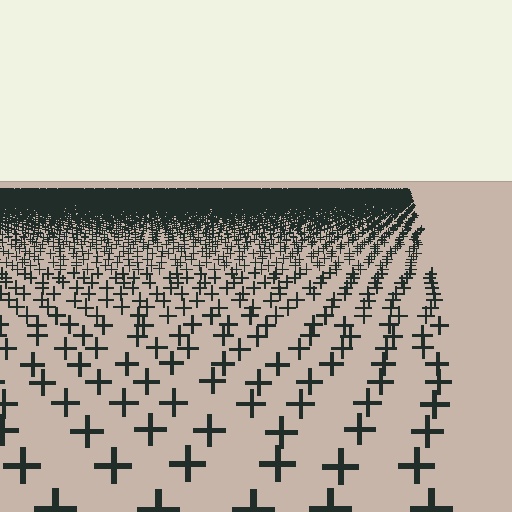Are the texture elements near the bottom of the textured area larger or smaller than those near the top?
Larger. Near the bottom, elements are closer to the viewer and appear at a bigger on-screen size.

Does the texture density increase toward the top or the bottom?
Density increases toward the top.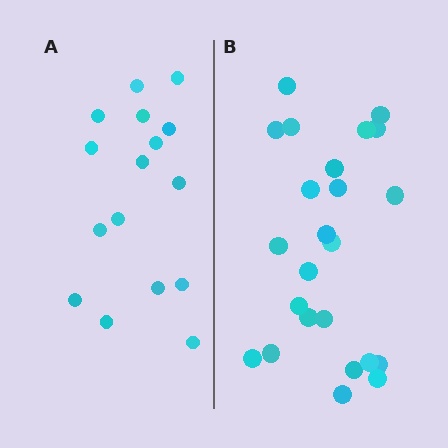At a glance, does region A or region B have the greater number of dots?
Region B (the right region) has more dots.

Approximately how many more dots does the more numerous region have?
Region B has roughly 8 or so more dots than region A.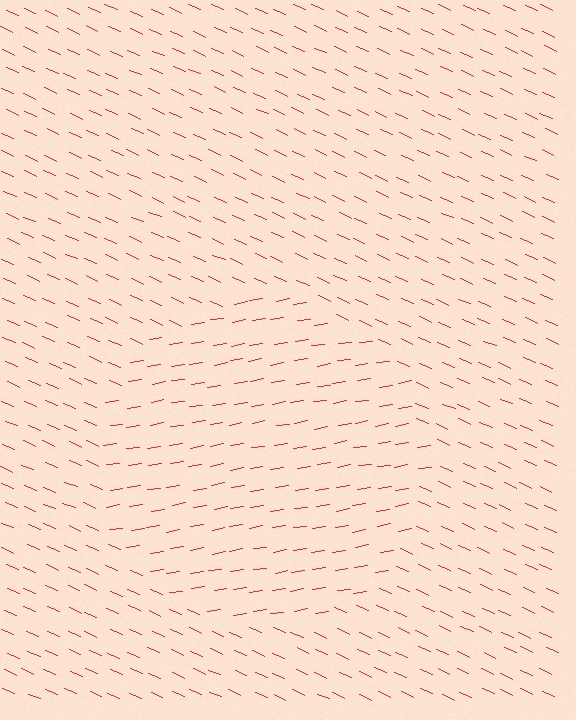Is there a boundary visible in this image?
Yes, there is a texture boundary formed by a change in line orientation.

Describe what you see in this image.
The image is filled with small red line segments. A circle region in the image has lines oriented differently from the surrounding lines, creating a visible texture boundary.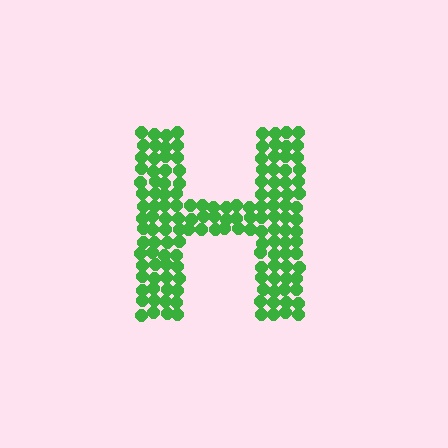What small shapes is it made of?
It is made of small circles.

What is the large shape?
The large shape is the letter H.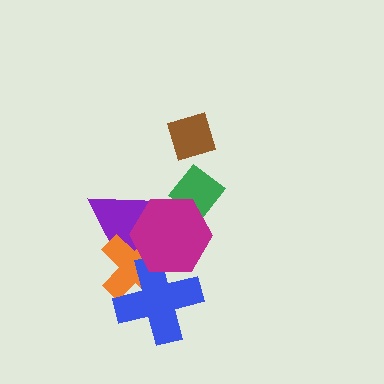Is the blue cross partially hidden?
Yes, it is partially covered by another shape.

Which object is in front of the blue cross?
The magenta hexagon is in front of the blue cross.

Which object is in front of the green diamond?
The magenta hexagon is in front of the green diamond.